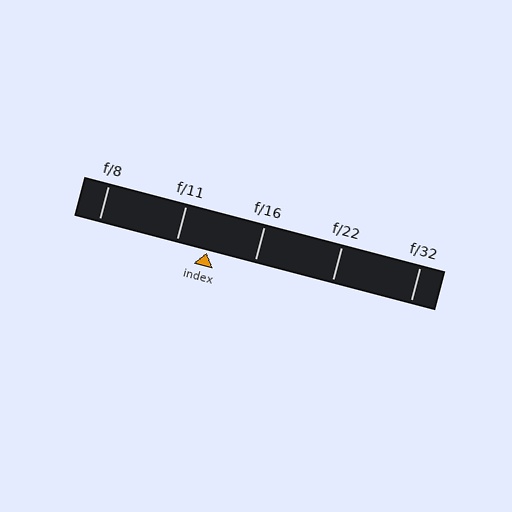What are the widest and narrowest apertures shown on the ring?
The widest aperture shown is f/8 and the narrowest is f/32.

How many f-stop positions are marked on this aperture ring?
There are 5 f-stop positions marked.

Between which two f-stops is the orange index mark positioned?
The index mark is between f/11 and f/16.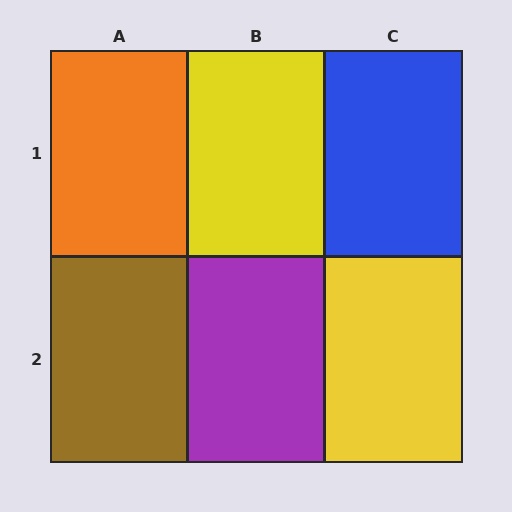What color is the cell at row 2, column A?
Brown.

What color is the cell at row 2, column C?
Yellow.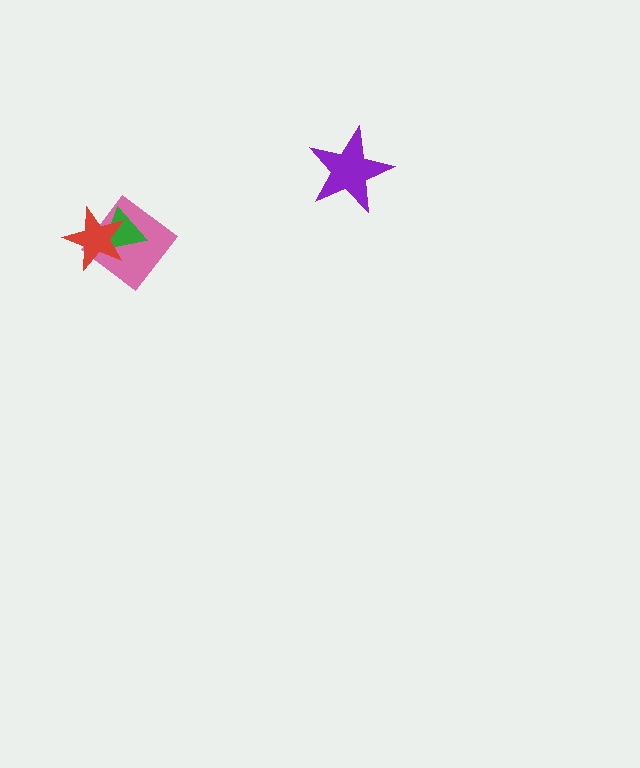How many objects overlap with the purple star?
0 objects overlap with the purple star.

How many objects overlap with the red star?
2 objects overlap with the red star.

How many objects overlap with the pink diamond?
2 objects overlap with the pink diamond.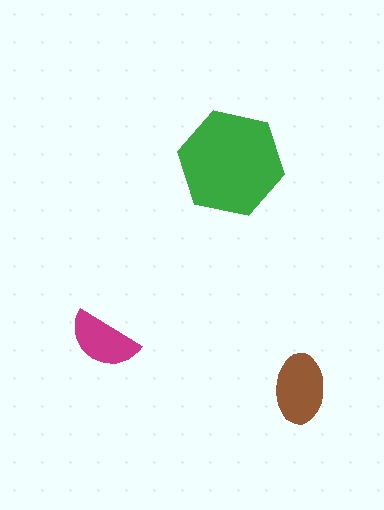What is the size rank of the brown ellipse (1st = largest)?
2nd.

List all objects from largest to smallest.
The green hexagon, the brown ellipse, the magenta semicircle.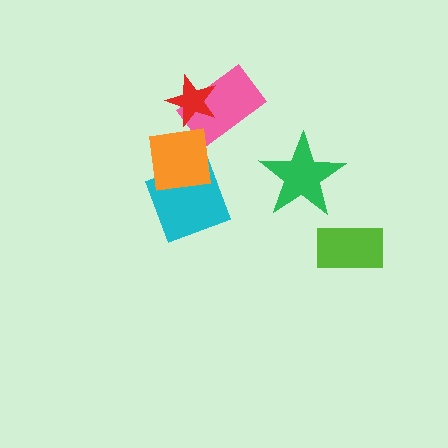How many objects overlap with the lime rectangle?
0 objects overlap with the lime rectangle.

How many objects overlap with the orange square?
2 objects overlap with the orange square.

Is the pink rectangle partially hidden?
Yes, it is partially covered by another shape.